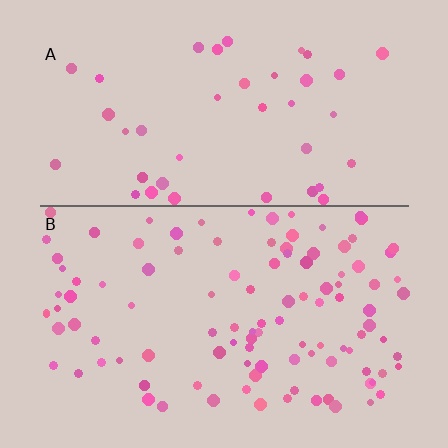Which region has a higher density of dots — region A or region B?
B (the bottom).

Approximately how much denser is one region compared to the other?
Approximately 2.6× — region B over region A.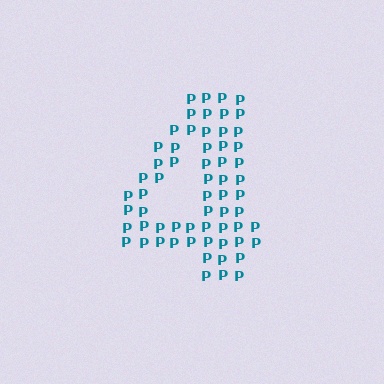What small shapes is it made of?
It is made of small letter P's.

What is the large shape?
The large shape is the digit 4.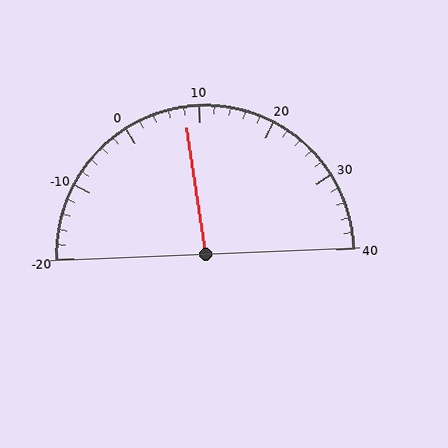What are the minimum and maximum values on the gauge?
The gauge ranges from -20 to 40.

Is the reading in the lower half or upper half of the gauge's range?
The reading is in the lower half of the range (-20 to 40).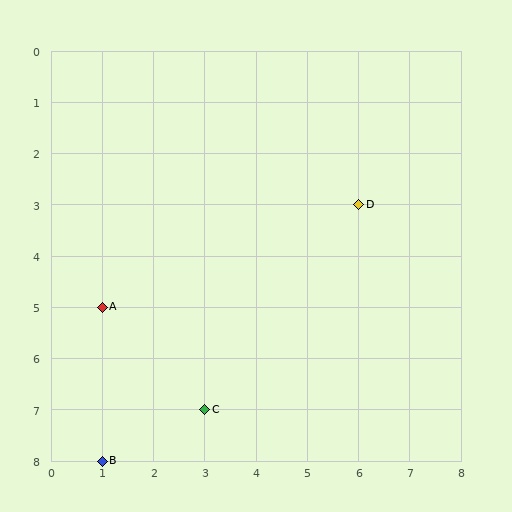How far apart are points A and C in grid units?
Points A and C are 2 columns and 2 rows apart (about 2.8 grid units diagonally).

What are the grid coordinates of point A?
Point A is at grid coordinates (1, 5).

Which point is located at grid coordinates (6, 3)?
Point D is at (6, 3).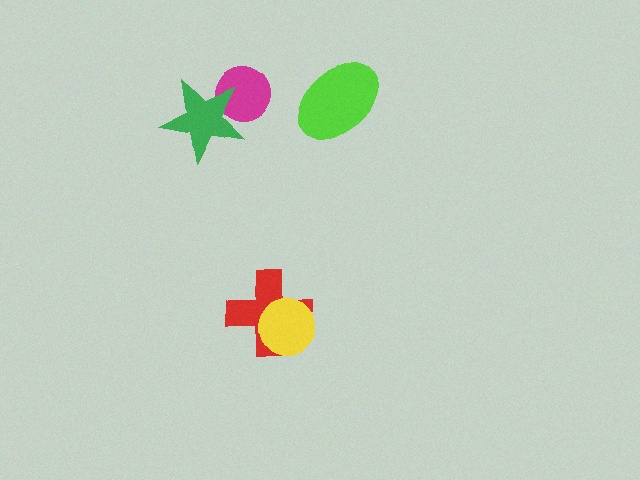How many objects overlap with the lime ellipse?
0 objects overlap with the lime ellipse.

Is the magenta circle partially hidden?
Yes, it is partially covered by another shape.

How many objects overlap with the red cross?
1 object overlaps with the red cross.